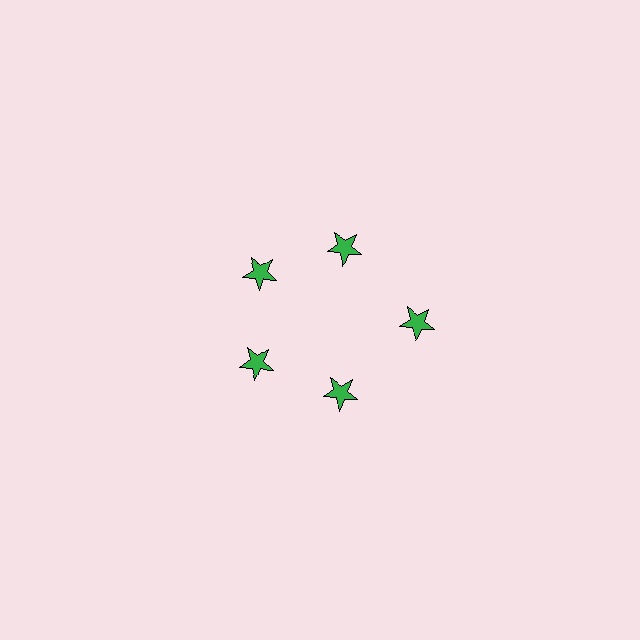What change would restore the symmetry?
The symmetry would be restored by moving it inward, back onto the ring so that all 5 stars sit at equal angles and equal distance from the center.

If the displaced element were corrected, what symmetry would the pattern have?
It would have 5-fold rotational symmetry — the pattern would map onto itself every 72 degrees.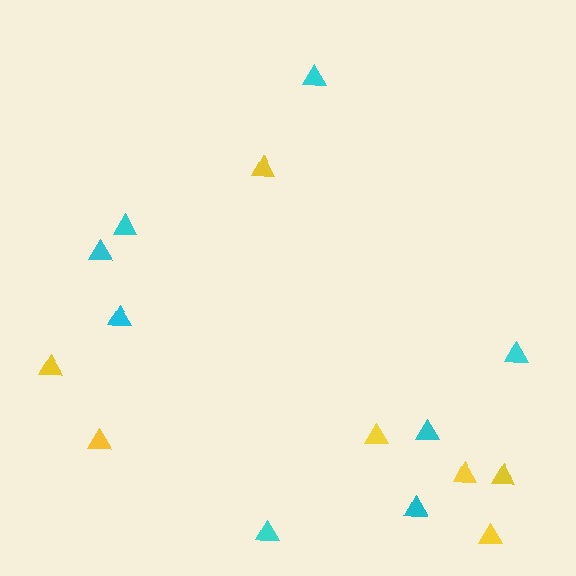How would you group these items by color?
There are 2 groups: one group of yellow triangles (7) and one group of cyan triangles (8).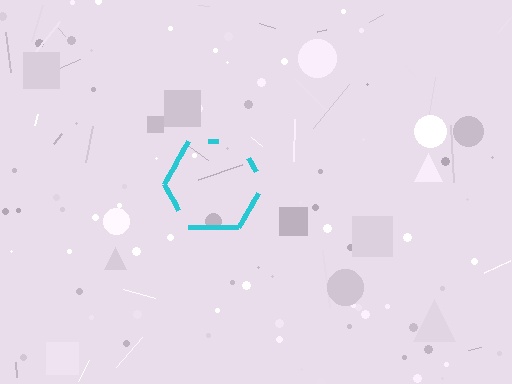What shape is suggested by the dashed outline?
The dashed outline suggests a hexagon.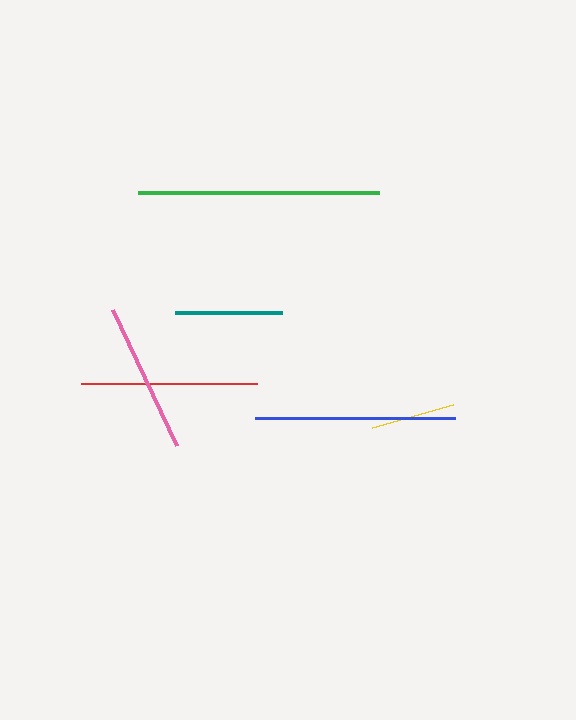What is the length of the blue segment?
The blue segment is approximately 200 pixels long.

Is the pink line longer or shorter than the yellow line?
The pink line is longer than the yellow line.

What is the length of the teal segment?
The teal segment is approximately 107 pixels long.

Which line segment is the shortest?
The yellow line is the shortest at approximately 85 pixels.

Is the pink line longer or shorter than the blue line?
The blue line is longer than the pink line.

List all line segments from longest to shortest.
From longest to shortest: green, blue, red, pink, teal, yellow.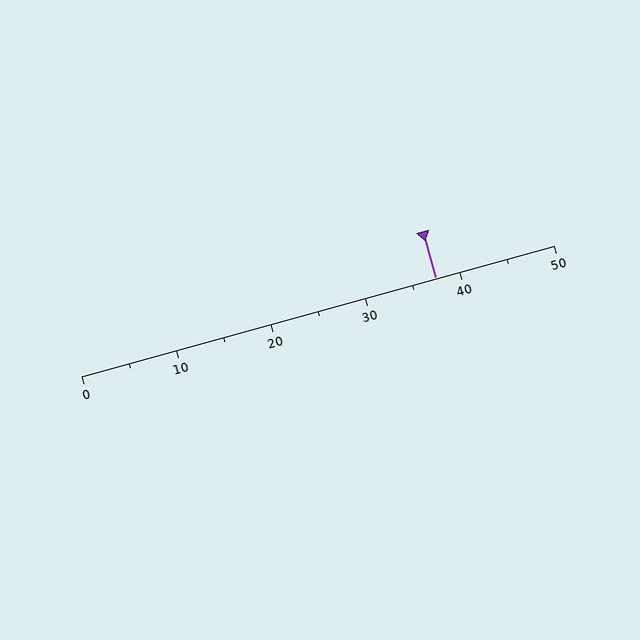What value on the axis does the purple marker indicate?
The marker indicates approximately 37.5.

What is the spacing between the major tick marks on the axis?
The major ticks are spaced 10 apart.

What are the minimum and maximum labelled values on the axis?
The axis runs from 0 to 50.